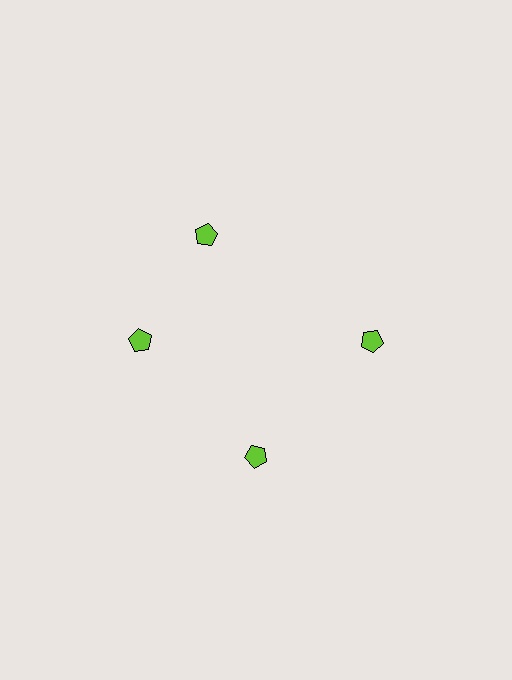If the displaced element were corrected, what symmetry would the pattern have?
It would have 4-fold rotational symmetry — the pattern would map onto itself every 90 degrees.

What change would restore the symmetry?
The symmetry would be restored by rotating it back into even spacing with its neighbors so that all 4 pentagons sit at equal angles and equal distance from the center.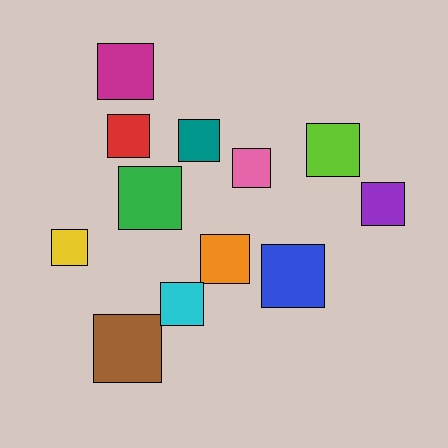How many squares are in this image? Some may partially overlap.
There are 12 squares.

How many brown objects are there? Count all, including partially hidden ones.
There is 1 brown object.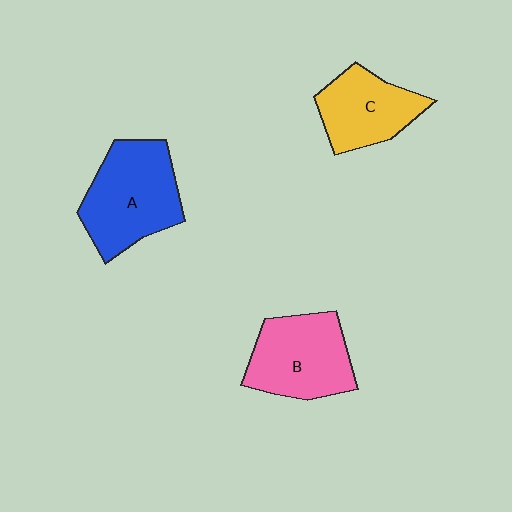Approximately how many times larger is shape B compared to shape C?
Approximately 1.2 times.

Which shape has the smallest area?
Shape C (yellow).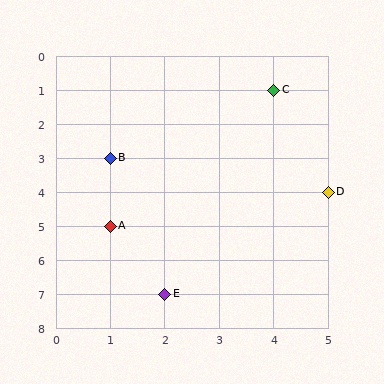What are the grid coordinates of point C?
Point C is at grid coordinates (4, 1).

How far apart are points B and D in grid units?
Points B and D are 4 columns and 1 row apart (about 4.1 grid units diagonally).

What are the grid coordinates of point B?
Point B is at grid coordinates (1, 3).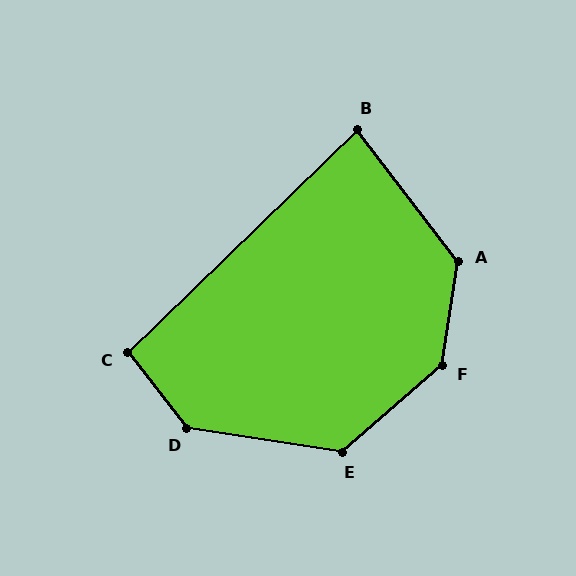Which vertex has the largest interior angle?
F, at approximately 140 degrees.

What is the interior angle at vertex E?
Approximately 130 degrees (obtuse).